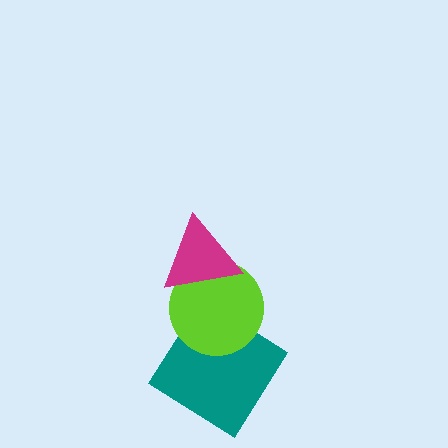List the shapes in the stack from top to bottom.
From top to bottom: the magenta triangle, the lime circle, the teal diamond.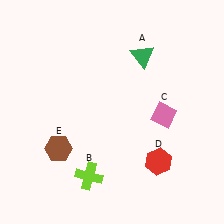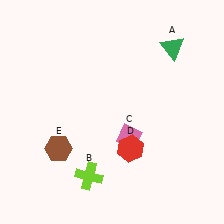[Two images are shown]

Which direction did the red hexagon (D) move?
The red hexagon (D) moved left.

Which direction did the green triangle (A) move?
The green triangle (A) moved right.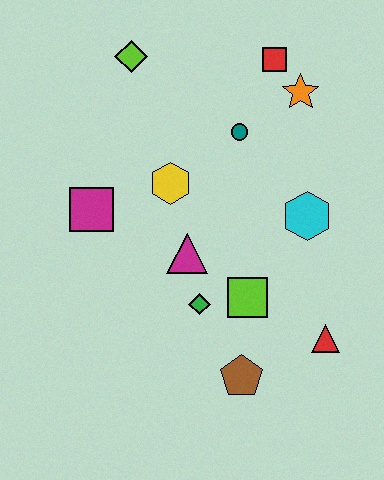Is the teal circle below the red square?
Yes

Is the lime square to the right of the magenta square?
Yes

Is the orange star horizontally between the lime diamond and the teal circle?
No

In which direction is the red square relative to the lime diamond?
The red square is to the right of the lime diamond.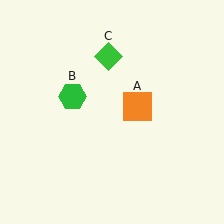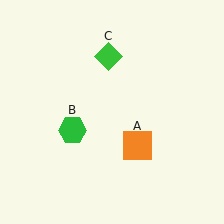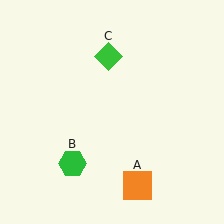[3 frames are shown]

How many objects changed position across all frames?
2 objects changed position: orange square (object A), green hexagon (object B).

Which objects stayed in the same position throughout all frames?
Green diamond (object C) remained stationary.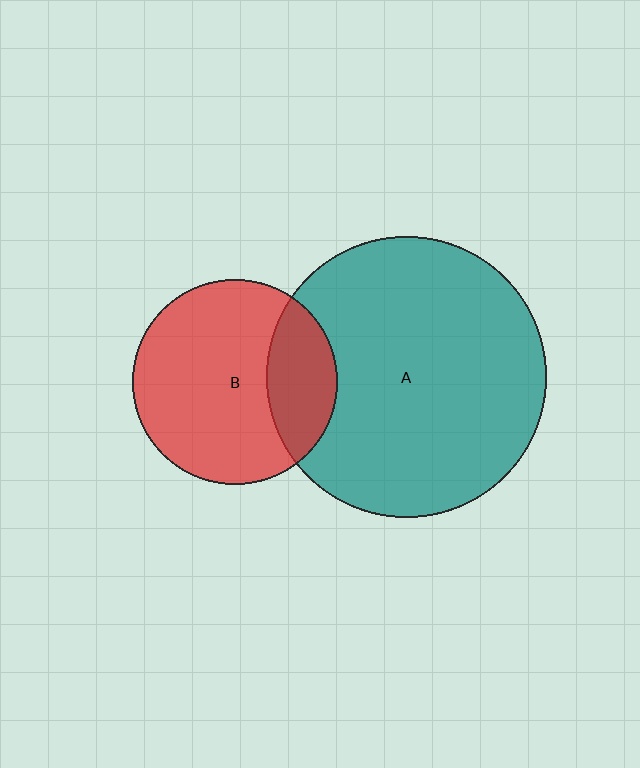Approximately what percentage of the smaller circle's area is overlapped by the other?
Approximately 25%.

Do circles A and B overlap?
Yes.